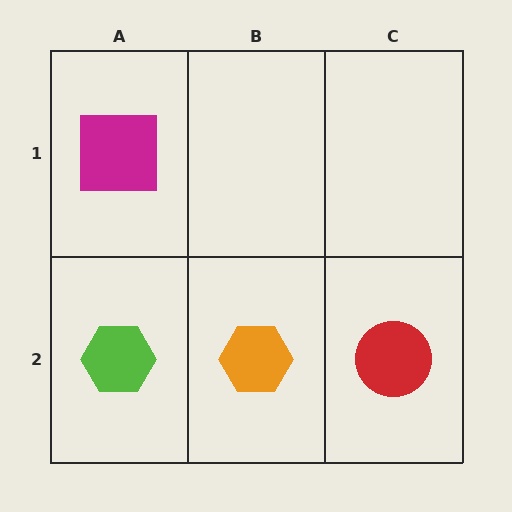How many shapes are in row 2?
3 shapes.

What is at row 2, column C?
A red circle.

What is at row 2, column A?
A lime hexagon.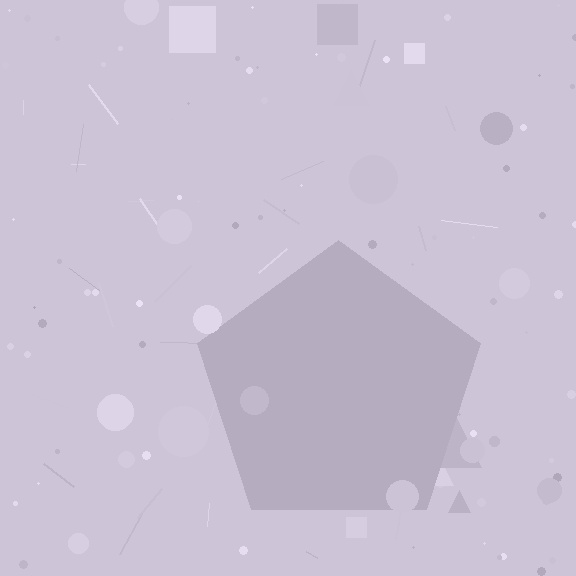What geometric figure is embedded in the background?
A pentagon is embedded in the background.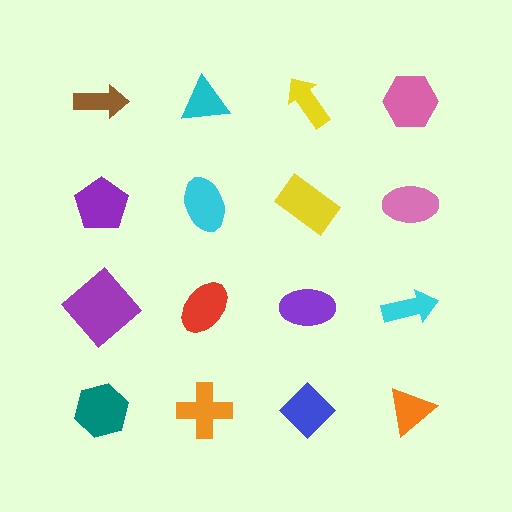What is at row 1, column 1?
A brown arrow.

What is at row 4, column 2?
An orange cross.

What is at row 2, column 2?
A cyan ellipse.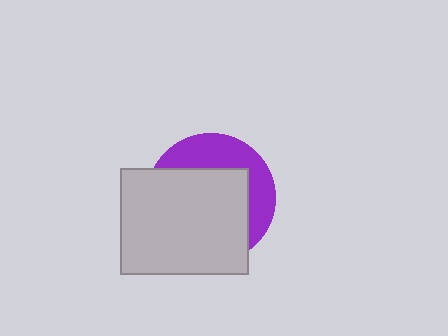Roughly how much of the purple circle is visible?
A small part of it is visible (roughly 34%).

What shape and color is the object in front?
The object in front is a light gray rectangle.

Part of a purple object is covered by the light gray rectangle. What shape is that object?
It is a circle.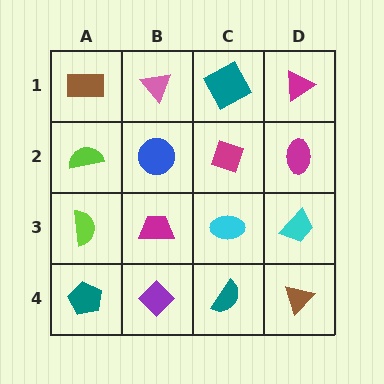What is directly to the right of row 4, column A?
A purple diamond.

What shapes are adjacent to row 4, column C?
A cyan ellipse (row 3, column C), a purple diamond (row 4, column B), a brown triangle (row 4, column D).